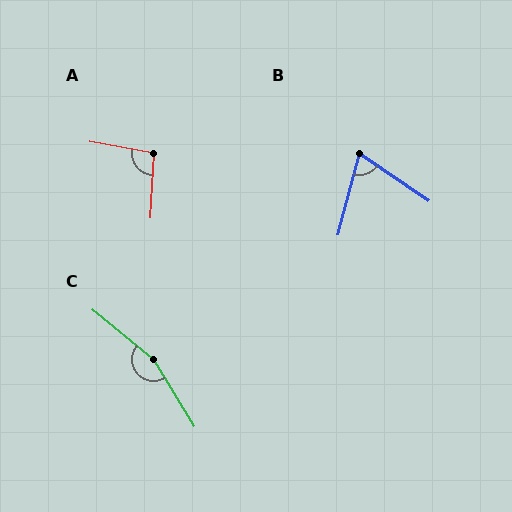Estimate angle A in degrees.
Approximately 97 degrees.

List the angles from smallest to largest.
B (71°), A (97°), C (160°).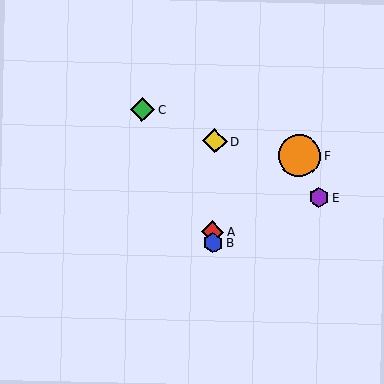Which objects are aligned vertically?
Objects A, B, D are aligned vertically.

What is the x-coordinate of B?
Object B is at x≈213.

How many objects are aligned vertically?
3 objects (A, B, D) are aligned vertically.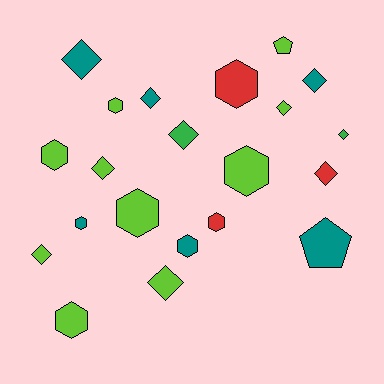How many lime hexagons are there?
There are 5 lime hexagons.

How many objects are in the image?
There are 21 objects.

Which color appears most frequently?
Lime, with 10 objects.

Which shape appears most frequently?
Diamond, with 10 objects.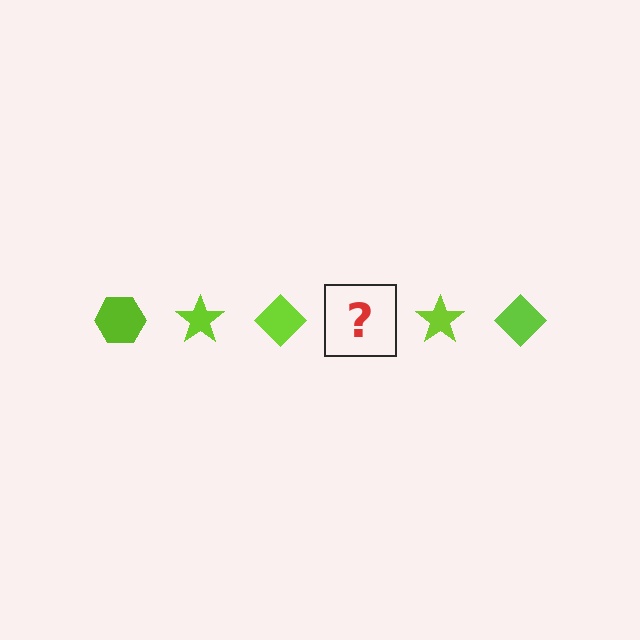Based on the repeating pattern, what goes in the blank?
The blank should be a lime hexagon.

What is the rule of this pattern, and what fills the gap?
The rule is that the pattern cycles through hexagon, star, diamond shapes in lime. The gap should be filled with a lime hexagon.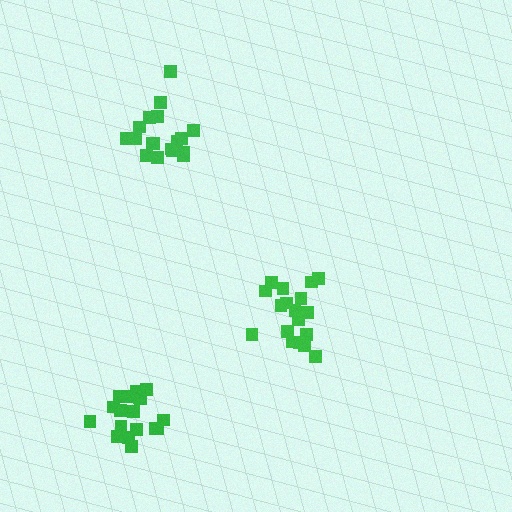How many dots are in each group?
Group 1: 18 dots, Group 2: 19 dots, Group 3: 18 dots (55 total).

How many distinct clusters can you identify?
There are 3 distinct clusters.